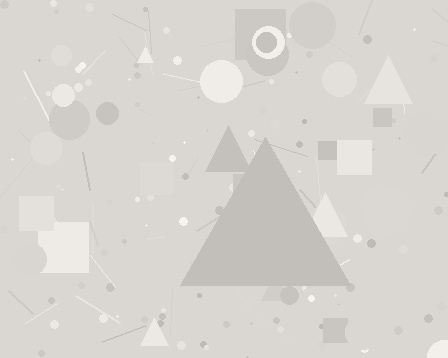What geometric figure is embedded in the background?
A triangle is embedded in the background.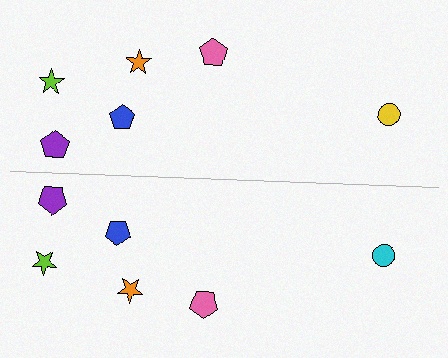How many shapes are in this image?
There are 12 shapes in this image.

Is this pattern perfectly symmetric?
No, the pattern is not perfectly symmetric. The cyan circle on the bottom side breaks the symmetry — its mirror counterpart is yellow.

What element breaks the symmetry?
The cyan circle on the bottom side breaks the symmetry — its mirror counterpart is yellow.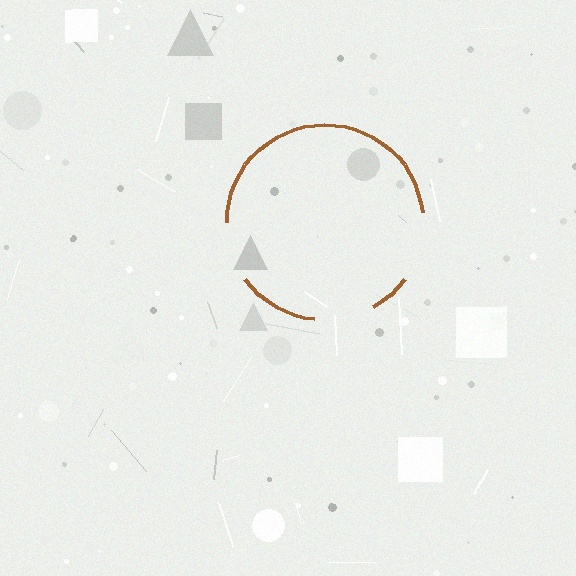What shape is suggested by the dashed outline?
The dashed outline suggests a circle.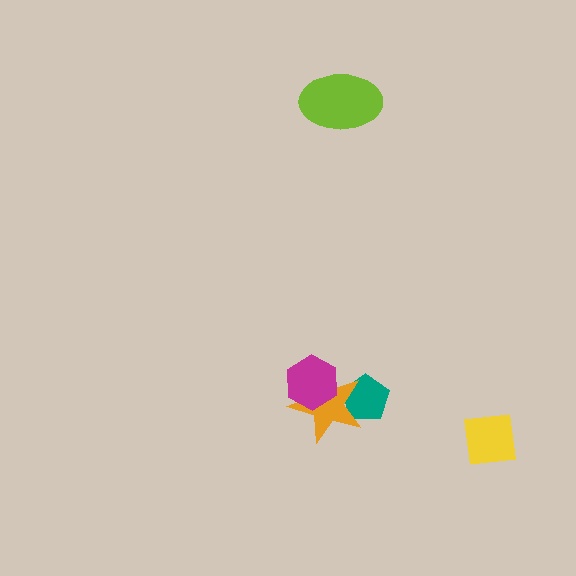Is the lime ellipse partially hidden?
No, no other shape covers it.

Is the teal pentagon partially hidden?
Yes, it is partially covered by another shape.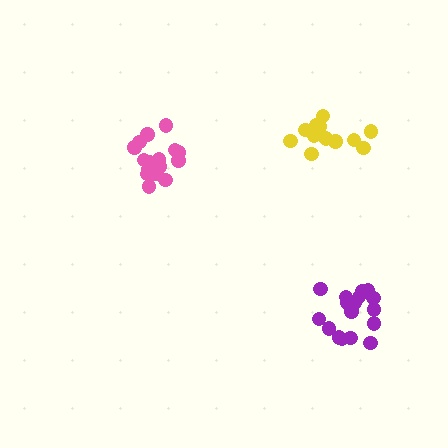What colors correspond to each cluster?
The clusters are colored: pink, purple, yellow.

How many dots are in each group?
Group 1: 17 dots, Group 2: 17 dots, Group 3: 13 dots (47 total).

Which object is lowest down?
The purple cluster is bottommost.